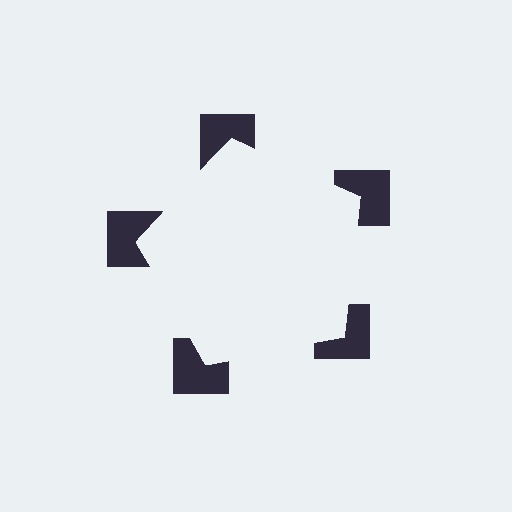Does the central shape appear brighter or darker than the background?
It typically appears slightly brighter than the background, even though no actual brightness change is drawn.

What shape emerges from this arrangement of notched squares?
An illusory pentagon — its edges are inferred from the aligned wedge cuts in the notched squares, not physically drawn.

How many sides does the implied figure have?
5 sides.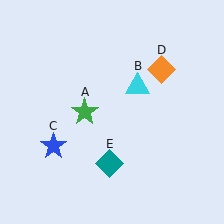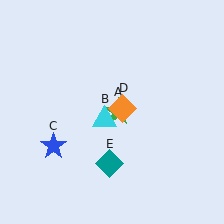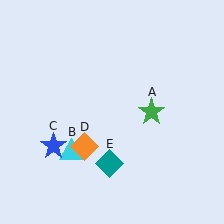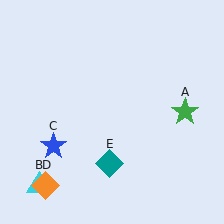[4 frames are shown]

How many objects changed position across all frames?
3 objects changed position: green star (object A), cyan triangle (object B), orange diamond (object D).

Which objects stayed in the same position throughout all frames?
Blue star (object C) and teal diamond (object E) remained stationary.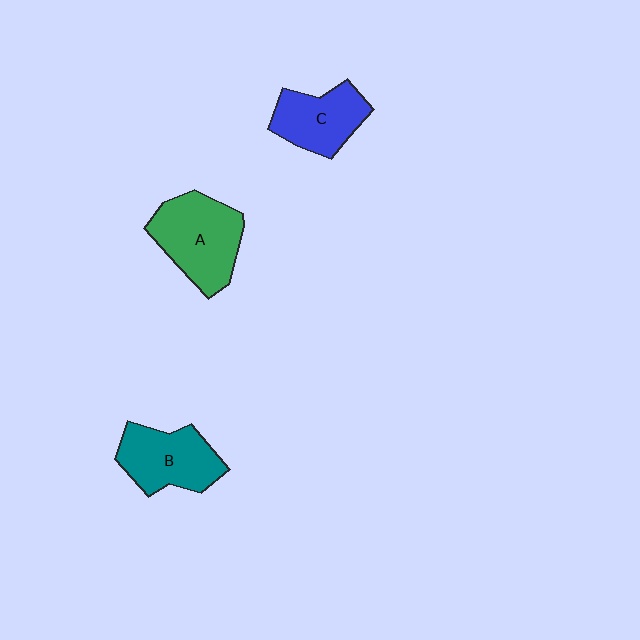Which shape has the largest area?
Shape A (green).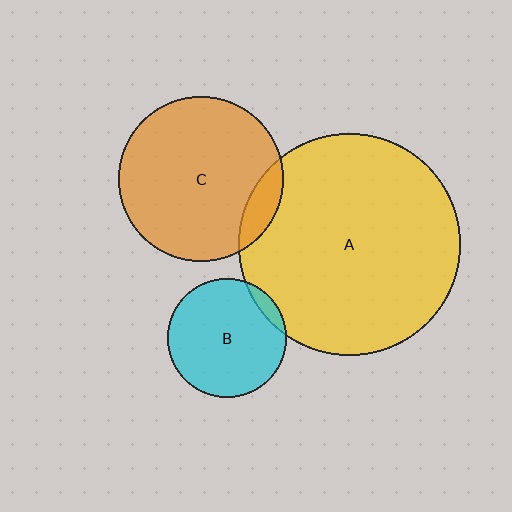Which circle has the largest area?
Circle A (yellow).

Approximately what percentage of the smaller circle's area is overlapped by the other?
Approximately 5%.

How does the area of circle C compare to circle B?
Approximately 1.9 times.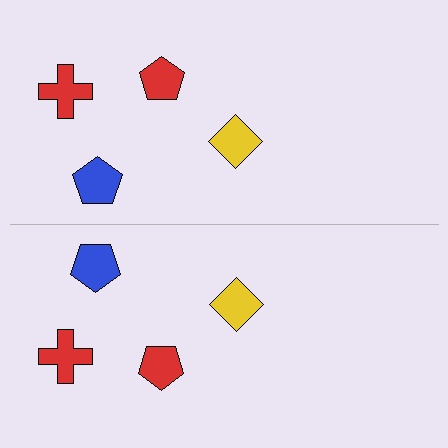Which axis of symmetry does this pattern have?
The pattern has a horizontal axis of symmetry running through the center of the image.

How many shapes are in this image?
There are 8 shapes in this image.